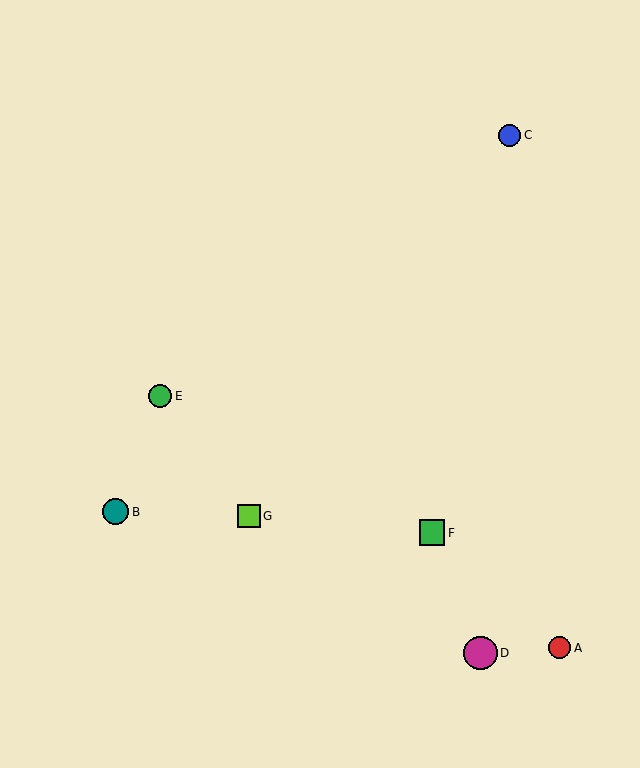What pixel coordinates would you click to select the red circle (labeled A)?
Click at (560, 648) to select the red circle A.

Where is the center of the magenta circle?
The center of the magenta circle is at (481, 653).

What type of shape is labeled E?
Shape E is a green circle.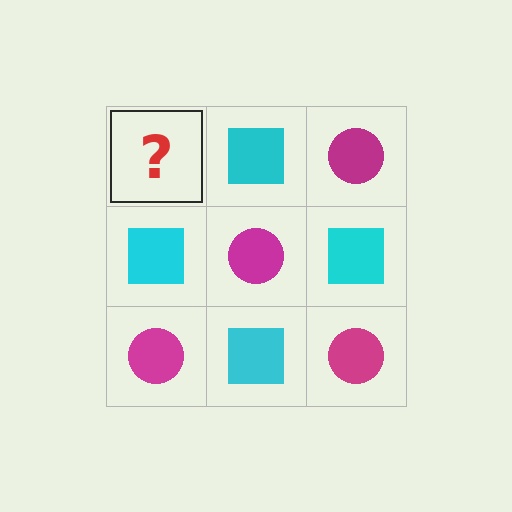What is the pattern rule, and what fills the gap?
The rule is that it alternates magenta circle and cyan square in a checkerboard pattern. The gap should be filled with a magenta circle.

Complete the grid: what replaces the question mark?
The question mark should be replaced with a magenta circle.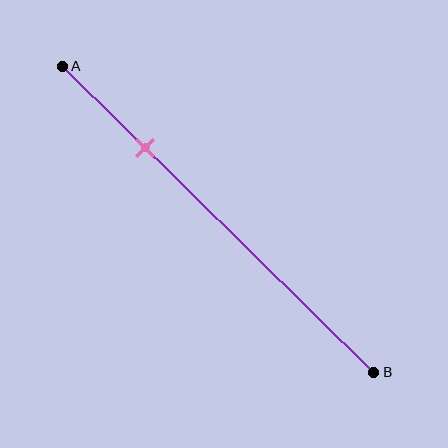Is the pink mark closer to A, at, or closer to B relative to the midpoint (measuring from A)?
The pink mark is closer to point A than the midpoint of segment AB.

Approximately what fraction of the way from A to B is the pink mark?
The pink mark is approximately 25% of the way from A to B.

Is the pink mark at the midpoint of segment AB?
No, the mark is at about 25% from A, not at the 50% midpoint.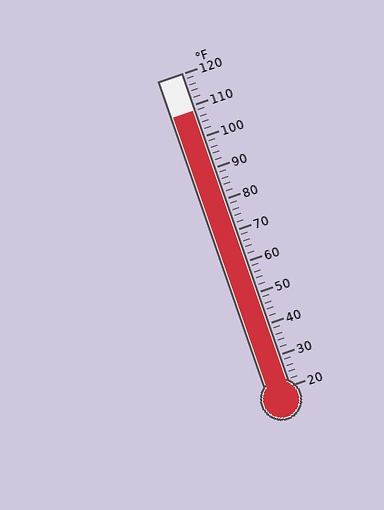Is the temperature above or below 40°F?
The temperature is above 40°F.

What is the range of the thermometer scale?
The thermometer scale ranges from 20°F to 120°F.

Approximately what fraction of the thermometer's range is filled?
The thermometer is filled to approximately 90% of its range.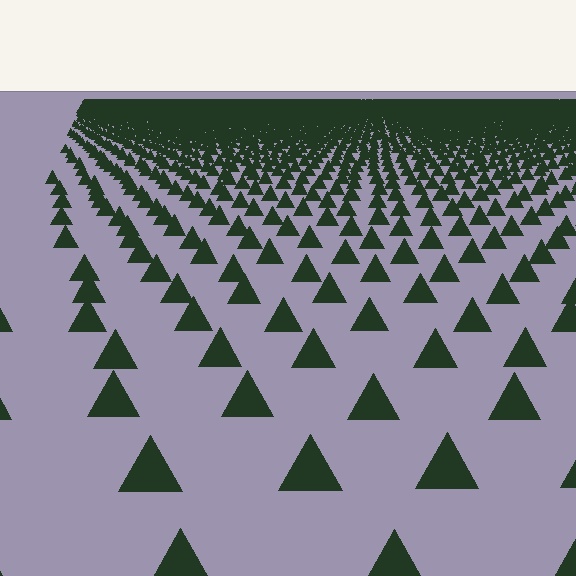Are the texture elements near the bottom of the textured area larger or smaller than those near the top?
Larger. Near the bottom, elements are closer to the viewer and appear at a bigger on-screen size.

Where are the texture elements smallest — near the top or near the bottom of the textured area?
Near the top.